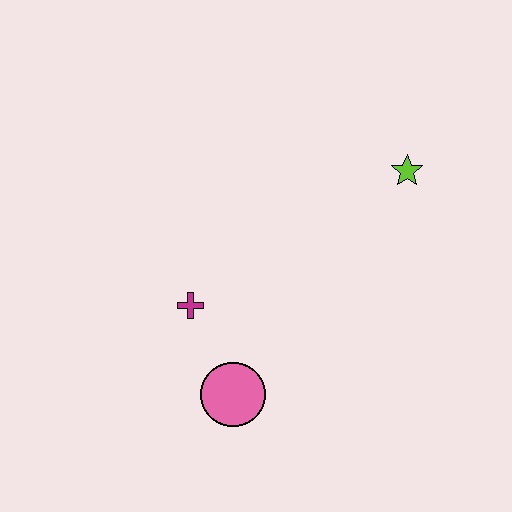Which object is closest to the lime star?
The magenta cross is closest to the lime star.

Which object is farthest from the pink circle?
The lime star is farthest from the pink circle.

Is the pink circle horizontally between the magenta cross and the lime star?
Yes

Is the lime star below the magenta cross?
No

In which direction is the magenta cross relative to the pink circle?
The magenta cross is above the pink circle.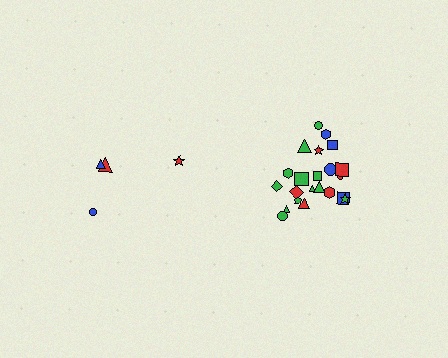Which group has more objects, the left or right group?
The right group.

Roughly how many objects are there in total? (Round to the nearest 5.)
Roughly 25 objects in total.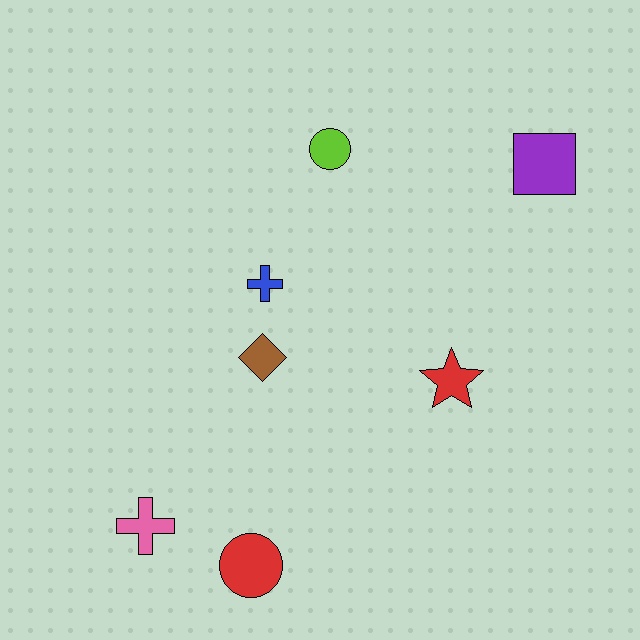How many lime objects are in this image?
There is 1 lime object.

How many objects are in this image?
There are 7 objects.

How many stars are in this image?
There is 1 star.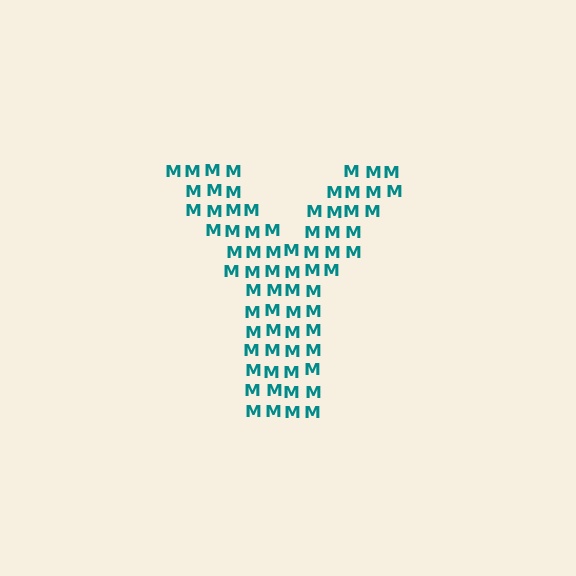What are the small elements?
The small elements are letter M's.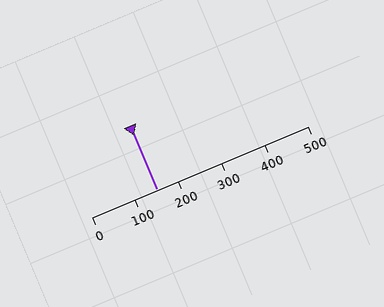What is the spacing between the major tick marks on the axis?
The major ticks are spaced 100 apart.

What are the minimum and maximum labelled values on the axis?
The axis runs from 0 to 500.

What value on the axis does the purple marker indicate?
The marker indicates approximately 150.